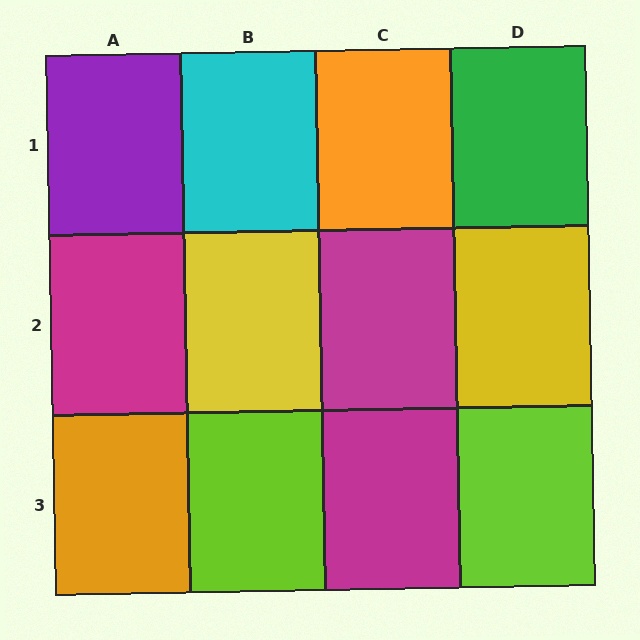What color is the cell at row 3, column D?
Lime.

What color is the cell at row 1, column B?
Cyan.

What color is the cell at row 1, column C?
Orange.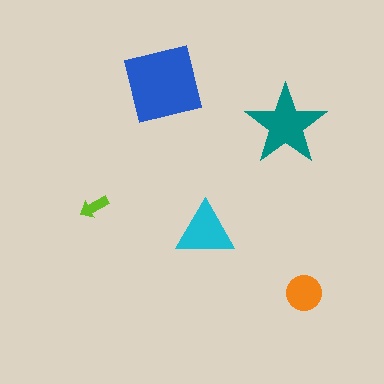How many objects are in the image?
There are 5 objects in the image.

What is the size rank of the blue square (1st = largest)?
1st.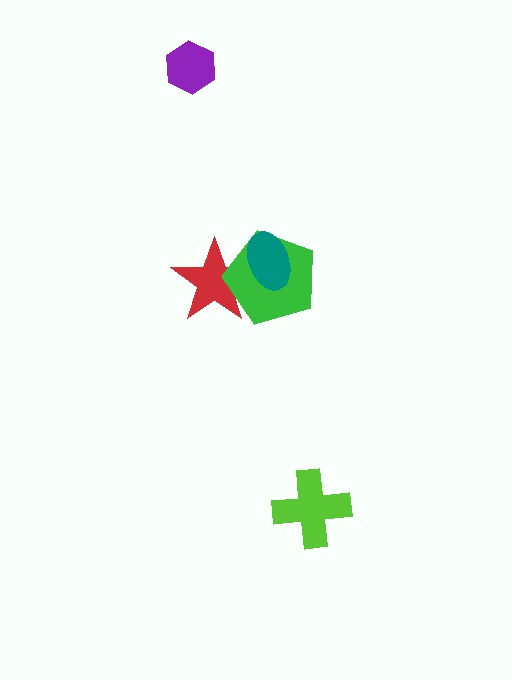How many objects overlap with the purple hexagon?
0 objects overlap with the purple hexagon.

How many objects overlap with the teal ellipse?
2 objects overlap with the teal ellipse.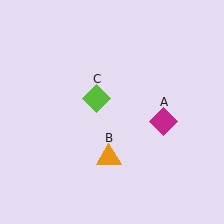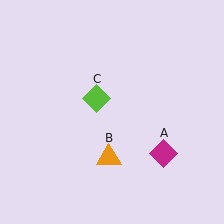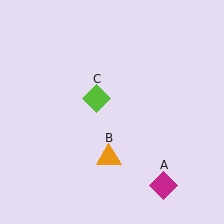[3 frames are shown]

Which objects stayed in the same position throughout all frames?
Orange triangle (object B) and lime diamond (object C) remained stationary.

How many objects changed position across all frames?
1 object changed position: magenta diamond (object A).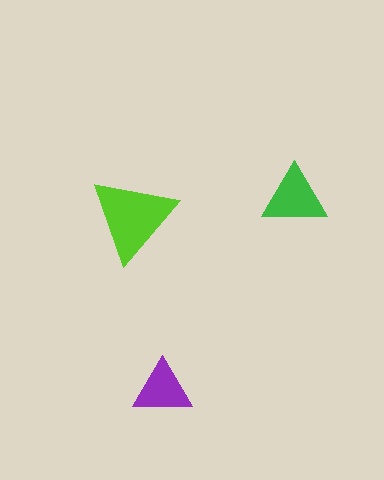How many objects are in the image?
There are 3 objects in the image.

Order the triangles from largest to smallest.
the lime one, the green one, the purple one.